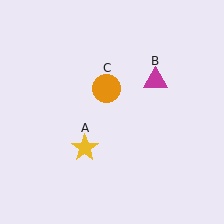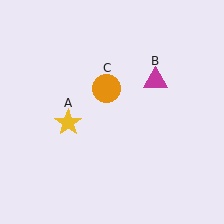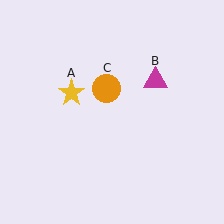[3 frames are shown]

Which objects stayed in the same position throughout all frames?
Magenta triangle (object B) and orange circle (object C) remained stationary.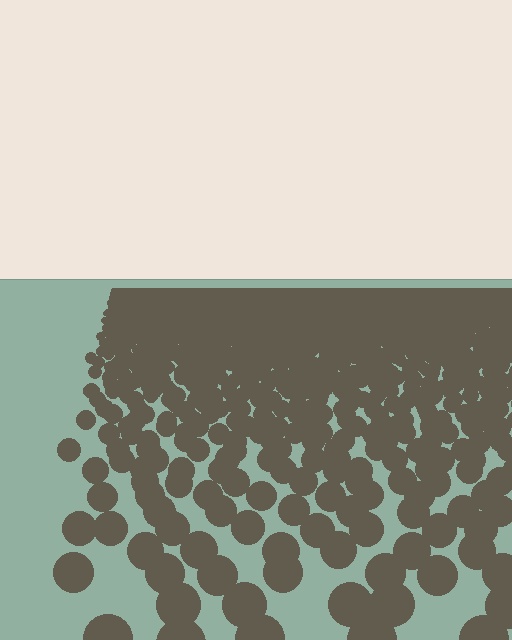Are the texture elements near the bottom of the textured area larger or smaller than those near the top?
Larger. Near the bottom, elements are closer to the viewer and appear at a bigger on-screen size.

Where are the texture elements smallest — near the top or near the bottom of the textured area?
Near the top.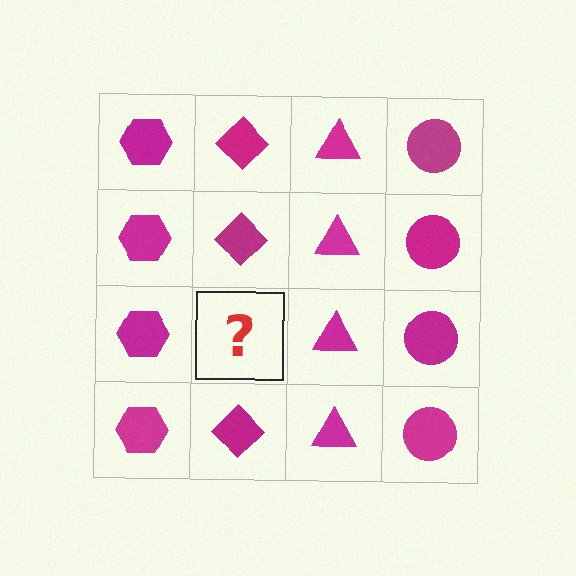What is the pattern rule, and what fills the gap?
The rule is that each column has a consistent shape. The gap should be filled with a magenta diamond.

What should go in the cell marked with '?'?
The missing cell should contain a magenta diamond.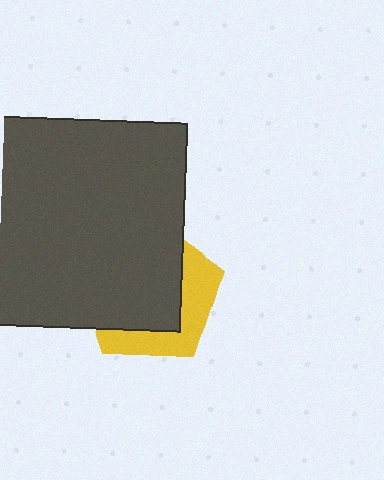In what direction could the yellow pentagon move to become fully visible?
The yellow pentagon could move toward the lower-right. That would shift it out from behind the dark gray rectangle entirely.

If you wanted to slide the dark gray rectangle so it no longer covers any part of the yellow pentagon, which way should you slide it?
Slide it toward the upper-left — that is the most direct way to separate the two shapes.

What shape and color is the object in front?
The object in front is a dark gray rectangle.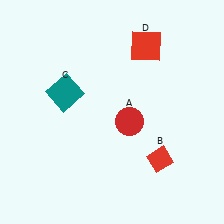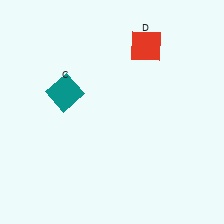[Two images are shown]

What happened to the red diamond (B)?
The red diamond (B) was removed in Image 2. It was in the bottom-right area of Image 1.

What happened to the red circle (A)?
The red circle (A) was removed in Image 2. It was in the bottom-right area of Image 1.